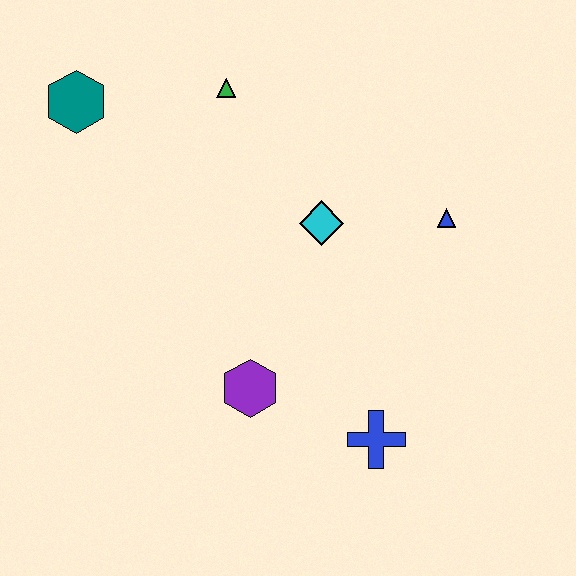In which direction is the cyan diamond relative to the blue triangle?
The cyan diamond is to the left of the blue triangle.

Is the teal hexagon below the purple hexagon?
No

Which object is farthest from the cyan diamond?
The teal hexagon is farthest from the cyan diamond.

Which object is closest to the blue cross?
The purple hexagon is closest to the blue cross.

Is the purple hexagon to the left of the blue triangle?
Yes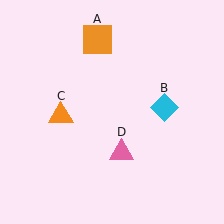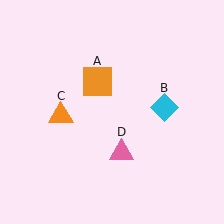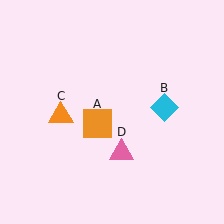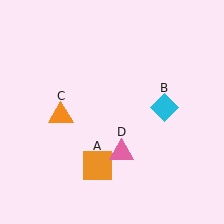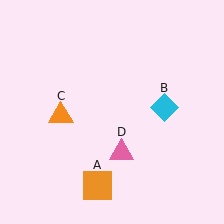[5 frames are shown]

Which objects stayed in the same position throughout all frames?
Cyan diamond (object B) and orange triangle (object C) and pink triangle (object D) remained stationary.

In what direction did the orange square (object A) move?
The orange square (object A) moved down.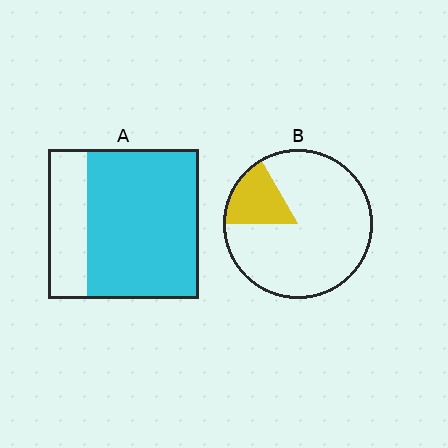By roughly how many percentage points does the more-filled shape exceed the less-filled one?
By roughly 55 percentage points (A over B).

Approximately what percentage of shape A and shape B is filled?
A is approximately 75% and B is approximately 15%.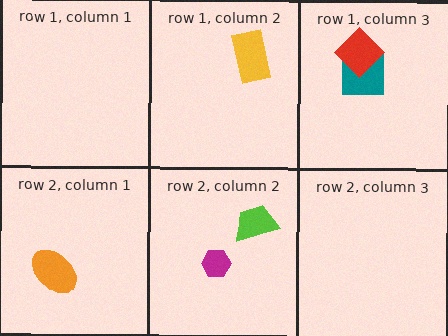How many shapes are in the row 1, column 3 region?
2.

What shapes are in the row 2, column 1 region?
The orange ellipse.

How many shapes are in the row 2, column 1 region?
1.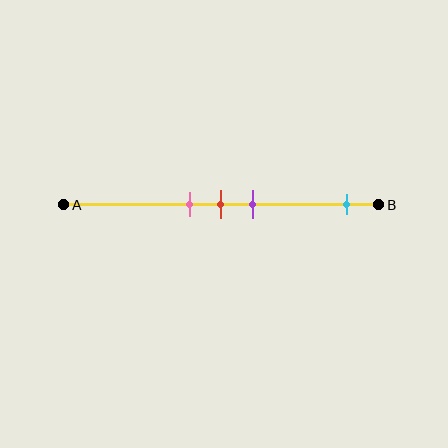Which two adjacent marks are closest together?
The pink and red marks are the closest adjacent pair.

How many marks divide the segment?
There are 4 marks dividing the segment.